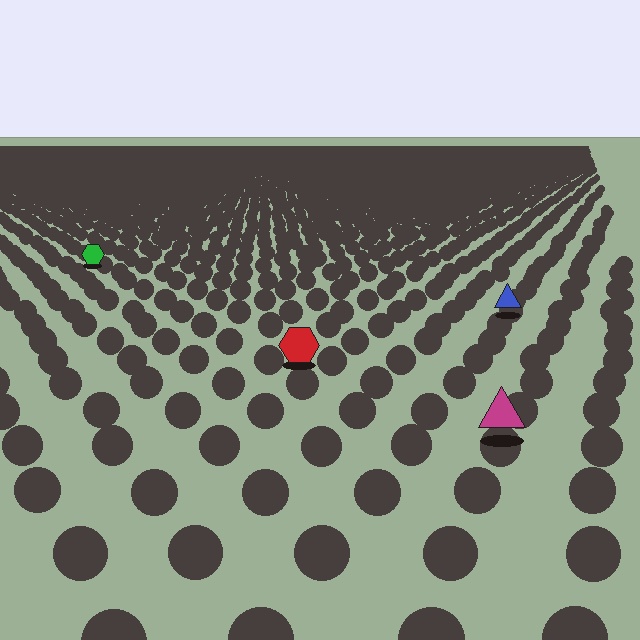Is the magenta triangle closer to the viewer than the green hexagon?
Yes. The magenta triangle is closer — you can tell from the texture gradient: the ground texture is coarser near it.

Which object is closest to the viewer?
The magenta triangle is closest. The texture marks near it are larger and more spread out.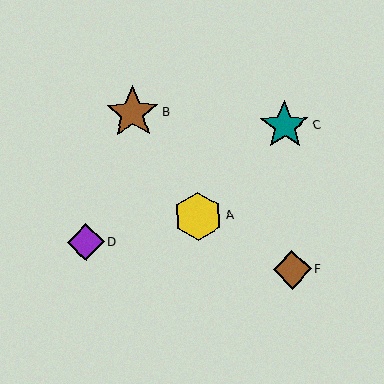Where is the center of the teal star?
The center of the teal star is at (285, 126).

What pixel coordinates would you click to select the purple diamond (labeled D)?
Click at (86, 242) to select the purple diamond D.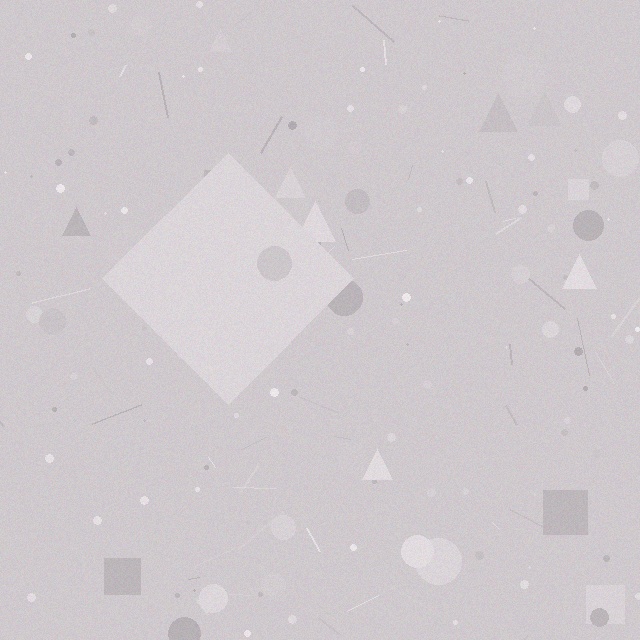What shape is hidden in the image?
A diamond is hidden in the image.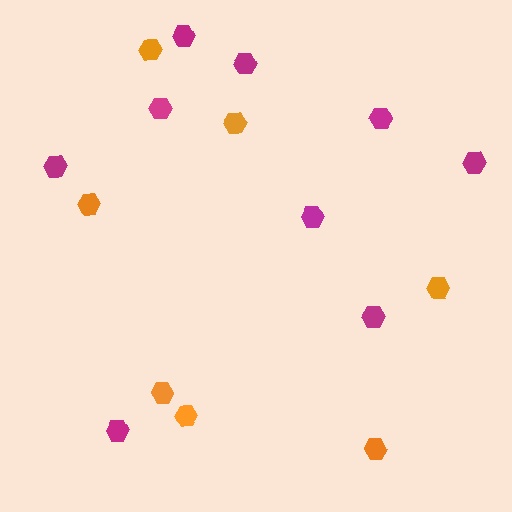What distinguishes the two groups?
There are 2 groups: one group of magenta hexagons (9) and one group of orange hexagons (7).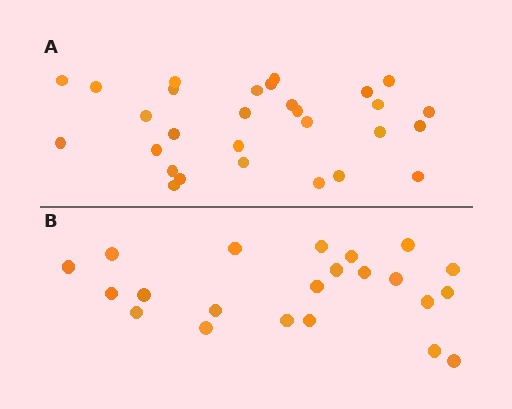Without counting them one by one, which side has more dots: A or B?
Region A (the top region) has more dots.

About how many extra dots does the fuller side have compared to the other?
Region A has roughly 8 or so more dots than region B.